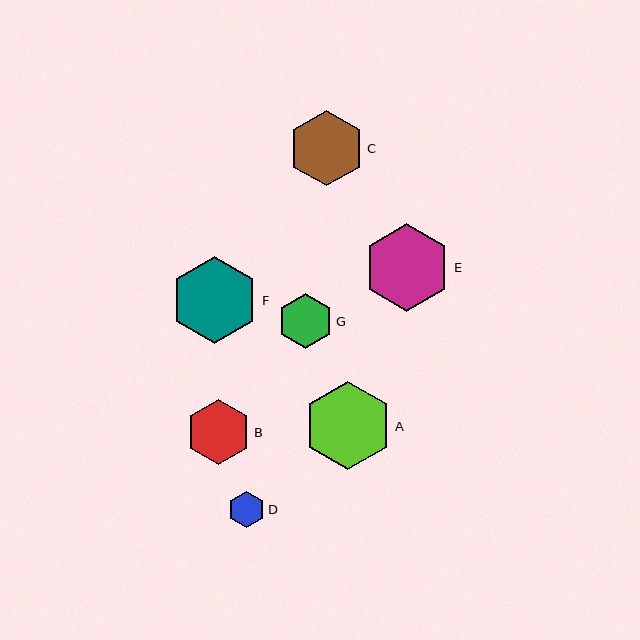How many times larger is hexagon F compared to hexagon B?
Hexagon F is approximately 1.4 times the size of hexagon B.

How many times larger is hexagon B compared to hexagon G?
Hexagon B is approximately 1.2 times the size of hexagon G.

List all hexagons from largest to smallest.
From largest to smallest: A, F, E, C, B, G, D.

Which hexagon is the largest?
Hexagon A is the largest with a size of approximately 88 pixels.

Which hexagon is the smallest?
Hexagon D is the smallest with a size of approximately 37 pixels.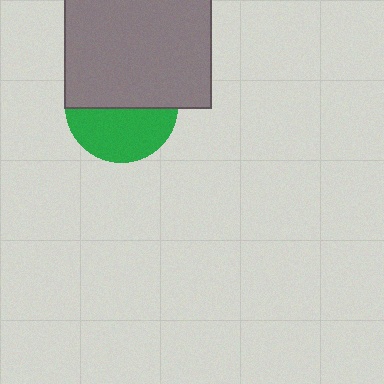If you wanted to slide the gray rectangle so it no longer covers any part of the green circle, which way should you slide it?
Slide it up — that is the most direct way to separate the two shapes.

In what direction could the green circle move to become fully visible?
The green circle could move down. That would shift it out from behind the gray rectangle entirely.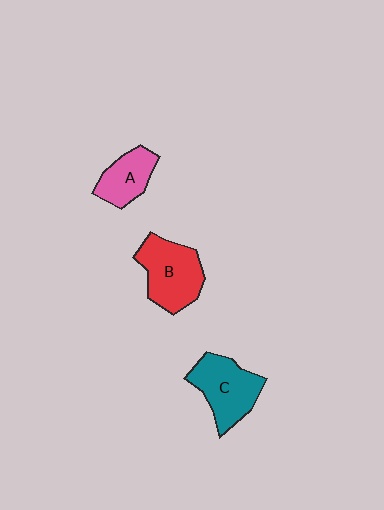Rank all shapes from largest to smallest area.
From largest to smallest: B (red), C (teal), A (pink).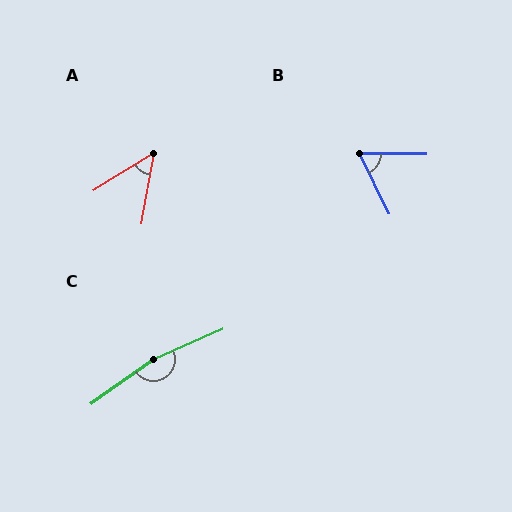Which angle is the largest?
C, at approximately 168 degrees.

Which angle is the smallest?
A, at approximately 48 degrees.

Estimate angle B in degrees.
Approximately 64 degrees.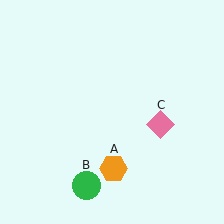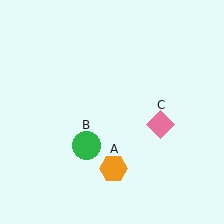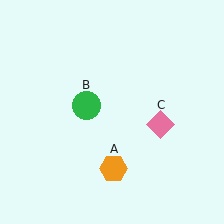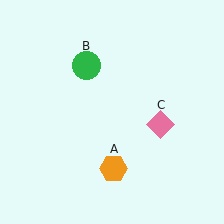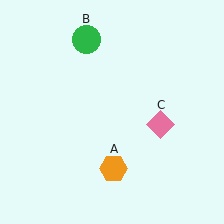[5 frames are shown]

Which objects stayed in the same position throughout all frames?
Orange hexagon (object A) and pink diamond (object C) remained stationary.